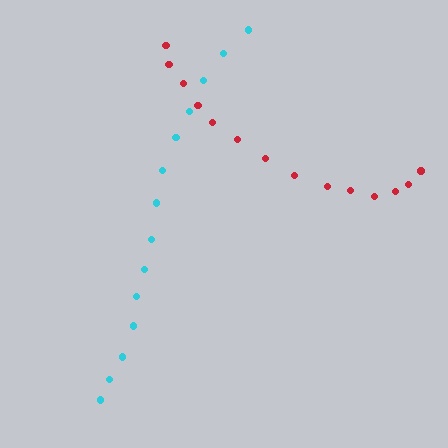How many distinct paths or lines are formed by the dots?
There are 2 distinct paths.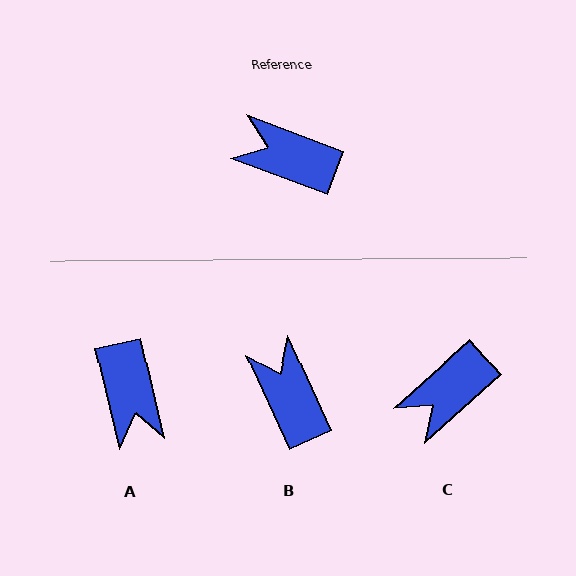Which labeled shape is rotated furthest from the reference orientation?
A, about 124 degrees away.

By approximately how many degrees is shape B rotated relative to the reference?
Approximately 45 degrees clockwise.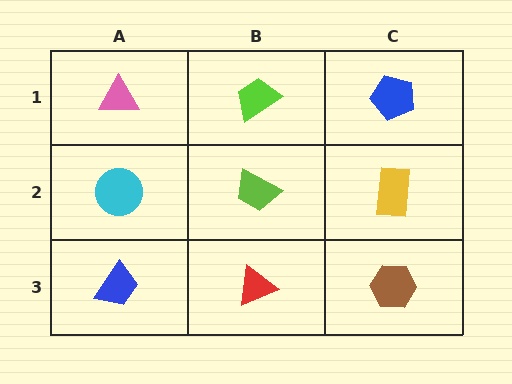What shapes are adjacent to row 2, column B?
A lime trapezoid (row 1, column B), a red triangle (row 3, column B), a cyan circle (row 2, column A), a yellow rectangle (row 2, column C).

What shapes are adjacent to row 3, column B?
A lime trapezoid (row 2, column B), a blue trapezoid (row 3, column A), a brown hexagon (row 3, column C).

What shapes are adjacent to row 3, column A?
A cyan circle (row 2, column A), a red triangle (row 3, column B).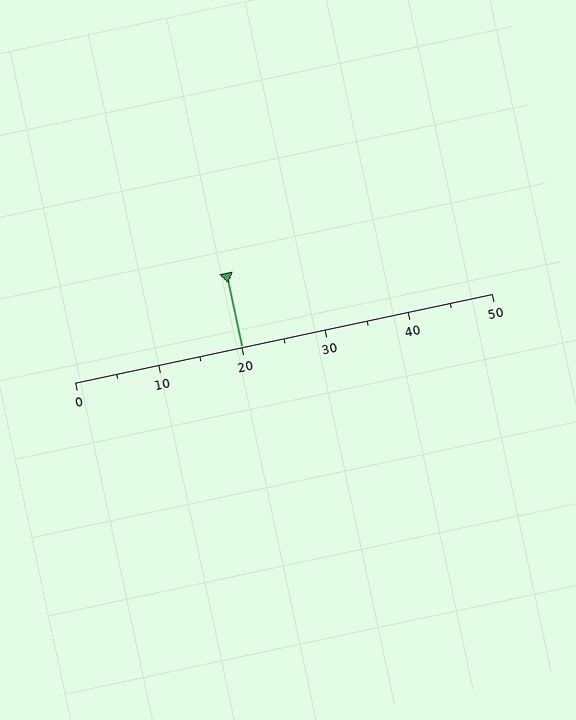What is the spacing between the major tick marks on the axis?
The major ticks are spaced 10 apart.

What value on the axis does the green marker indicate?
The marker indicates approximately 20.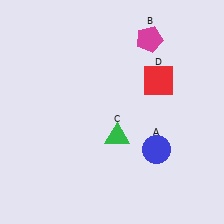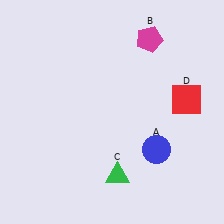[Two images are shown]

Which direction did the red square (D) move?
The red square (D) moved right.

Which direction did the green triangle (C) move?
The green triangle (C) moved down.